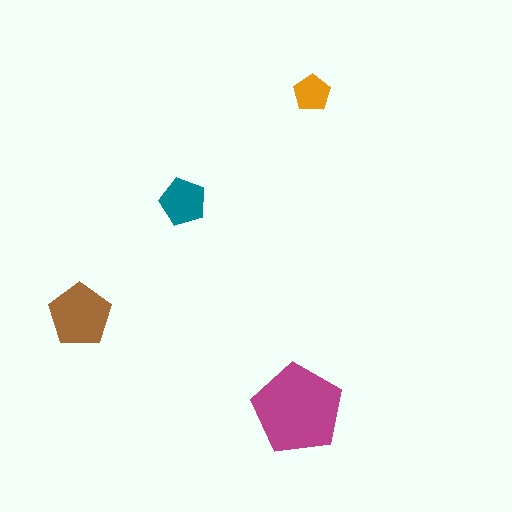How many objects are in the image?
There are 4 objects in the image.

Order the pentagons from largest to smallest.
the magenta one, the brown one, the teal one, the orange one.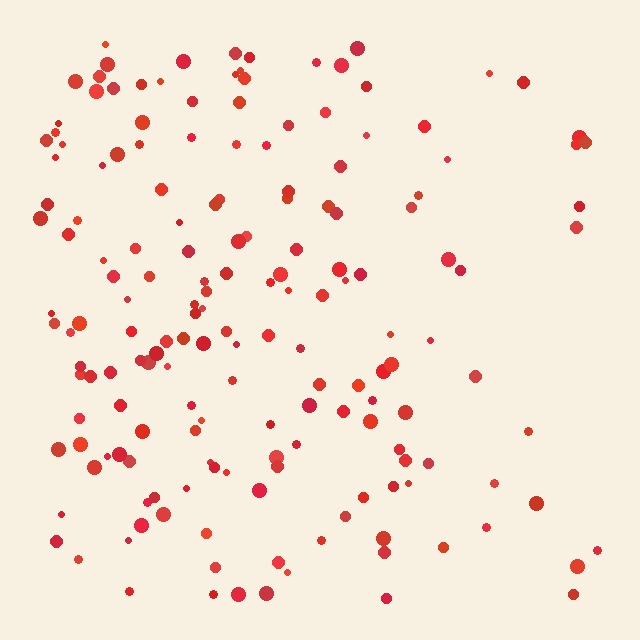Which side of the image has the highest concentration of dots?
The left.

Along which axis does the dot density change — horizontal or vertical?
Horizontal.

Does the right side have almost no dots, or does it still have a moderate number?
Still a moderate number, just noticeably fewer than the left.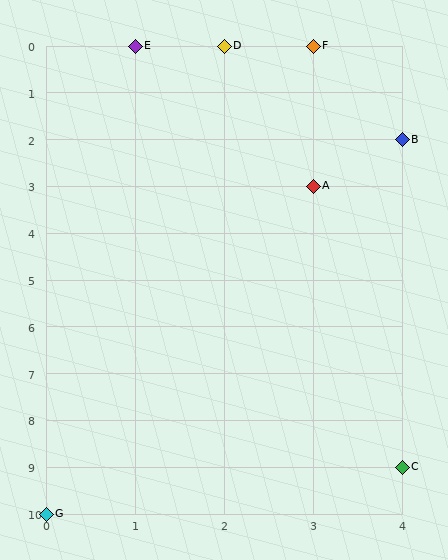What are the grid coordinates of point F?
Point F is at grid coordinates (3, 0).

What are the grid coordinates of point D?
Point D is at grid coordinates (2, 0).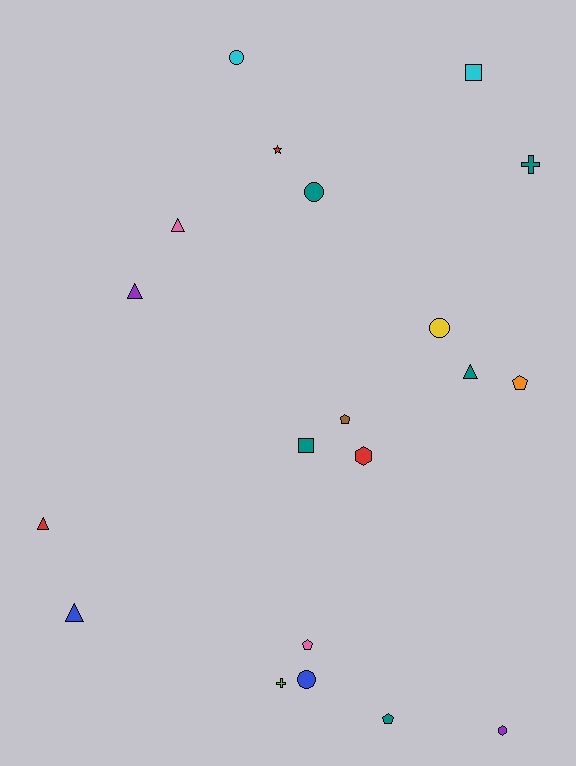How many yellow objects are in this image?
There is 1 yellow object.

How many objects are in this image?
There are 20 objects.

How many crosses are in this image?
There are 2 crosses.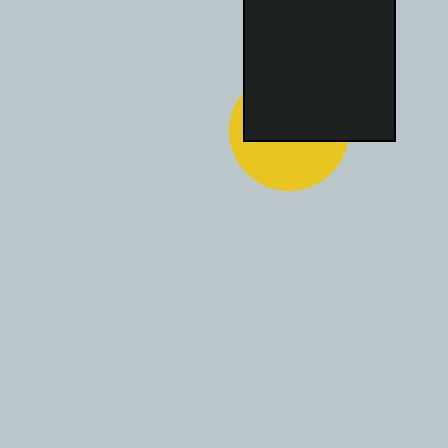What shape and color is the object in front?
The object in front is a black square.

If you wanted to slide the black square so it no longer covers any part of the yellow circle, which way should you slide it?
Slide it up — that is the most direct way to separate the two shapes.